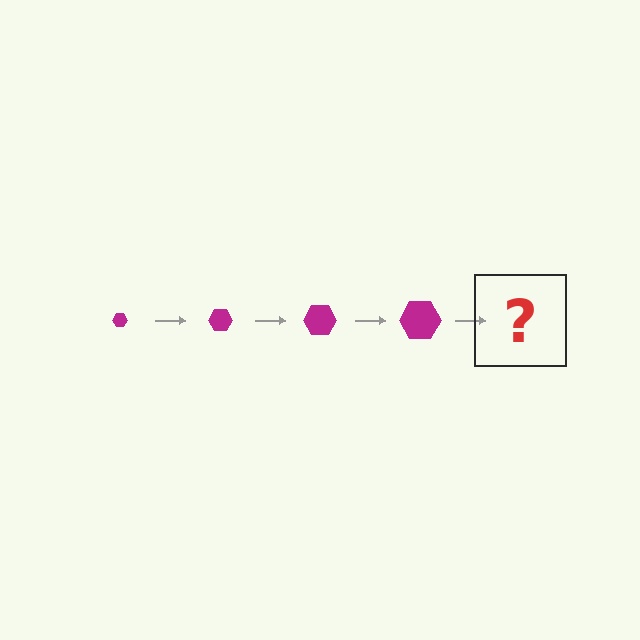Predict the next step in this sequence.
The next step is a magenta hexagon, larger than the previous one.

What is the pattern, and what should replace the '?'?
The pattern is that the hexagon gets progressively larger each step. The '?' should be a magenta hexagon, larger than the previous one.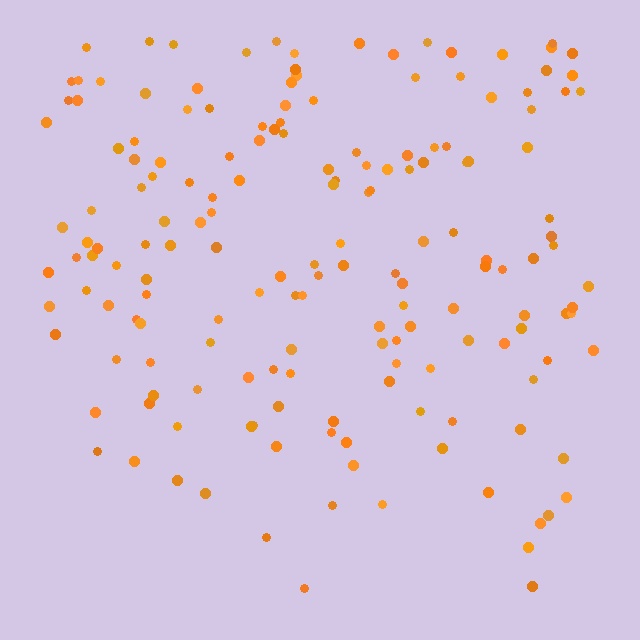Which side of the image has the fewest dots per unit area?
The bottom.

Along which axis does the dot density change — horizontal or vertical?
Vertical.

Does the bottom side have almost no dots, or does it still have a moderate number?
Still a moderate number, just noticeably fewer than the top.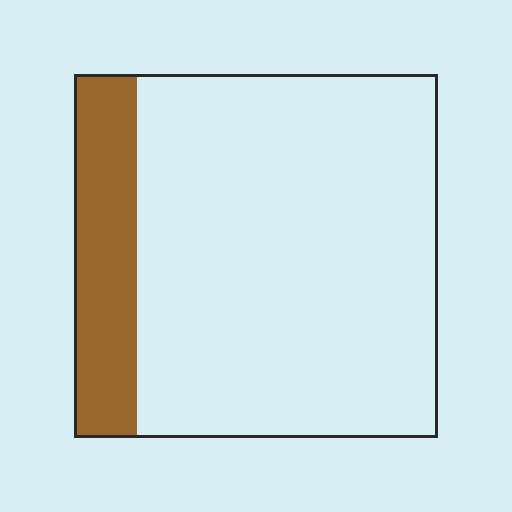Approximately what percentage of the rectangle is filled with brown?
Approximately 15%.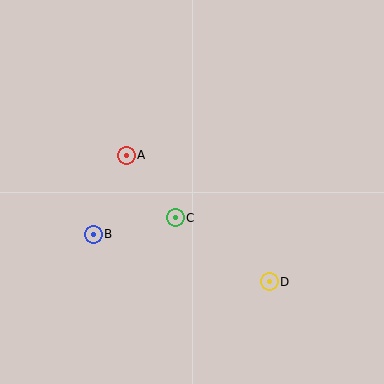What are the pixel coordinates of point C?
Point C is at (175, 218).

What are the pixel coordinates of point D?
Point D is at (269, 282).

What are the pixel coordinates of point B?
Point B is at (93, 234).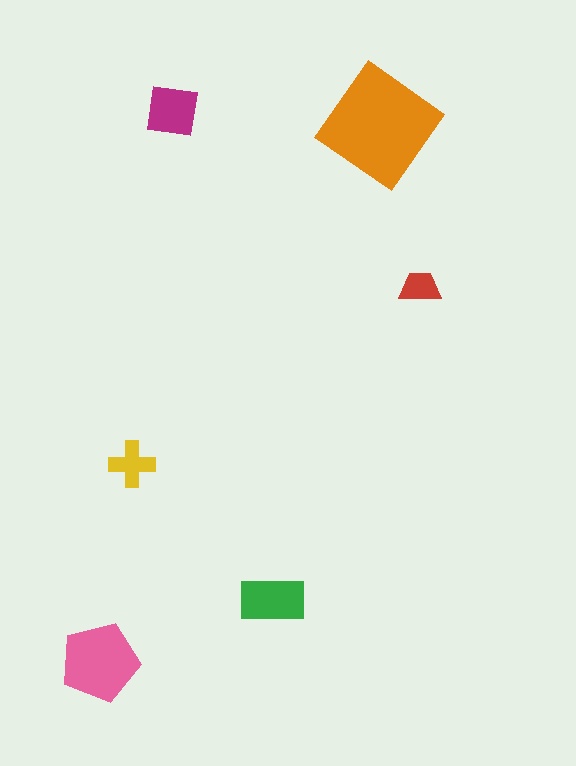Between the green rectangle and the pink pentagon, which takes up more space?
The pink pentagon.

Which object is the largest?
The orange diamond.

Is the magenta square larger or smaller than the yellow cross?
Larger.